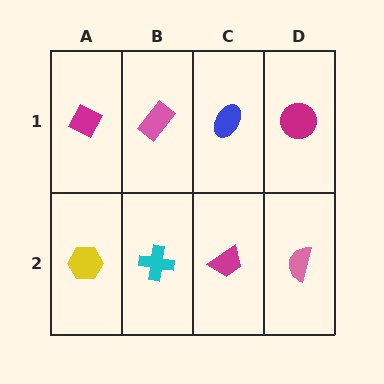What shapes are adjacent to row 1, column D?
A pink semicircle (row 2, column D), a blue ellipse (row 1, column C).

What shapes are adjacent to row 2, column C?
A blue ellipse (row 1, column C), a cyan cross (row 2, column B), a pink semicircle (row 2, column D).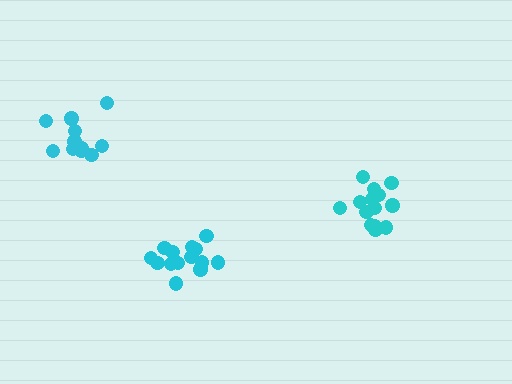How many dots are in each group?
Group 1: 15 dots, Group 2: 15 dots, Group 3: 11 dots (41 total).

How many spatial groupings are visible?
There are 3 spatial groupings.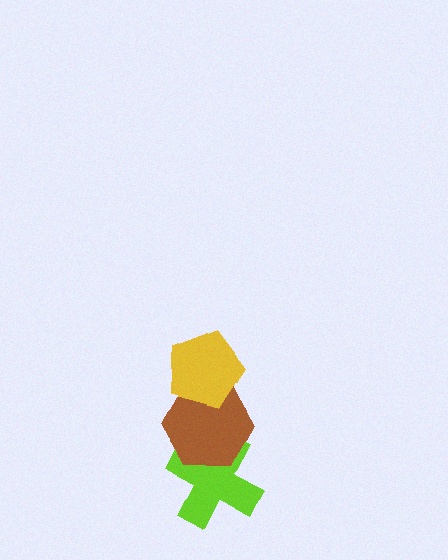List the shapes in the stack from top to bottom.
From top to bottom: the yellow pentagon, the brown hexagon, the lime cross.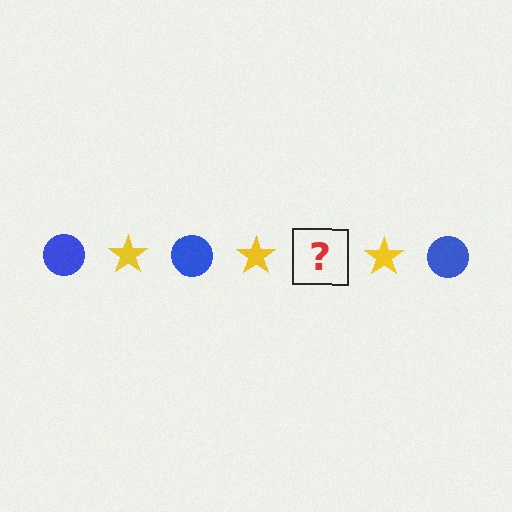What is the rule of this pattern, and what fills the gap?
The rule is that the pattern alternates between blue circle and yellow star. The gap should be filled with a blue circle.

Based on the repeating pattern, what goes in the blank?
The blank should be a blue circle.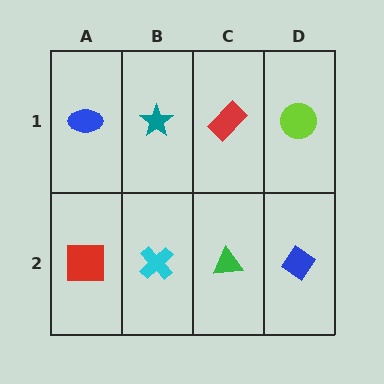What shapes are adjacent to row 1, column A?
A red square (row 2, column A), a teal star (row 1, column B).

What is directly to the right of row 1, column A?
A teal star.